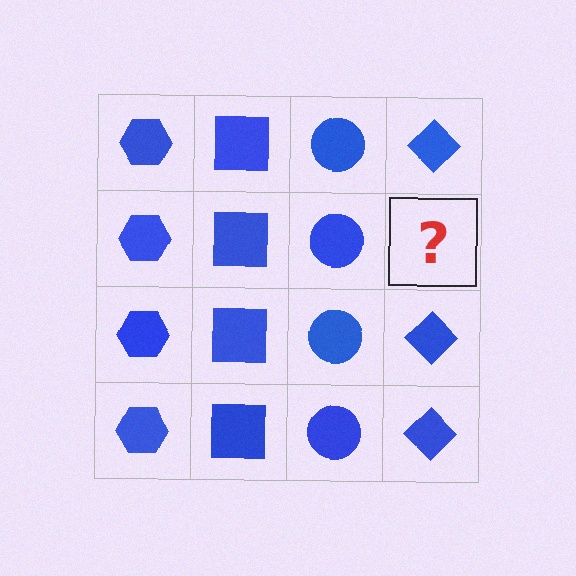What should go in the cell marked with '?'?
The missing cell should contain a blue diamond.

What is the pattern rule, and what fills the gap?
The rule is that each column has a consistent shape. The gap should be filled with a blue diamond.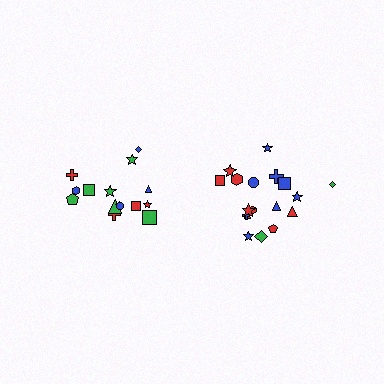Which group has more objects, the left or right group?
The right group.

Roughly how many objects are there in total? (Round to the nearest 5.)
Roughly 35 objects in total.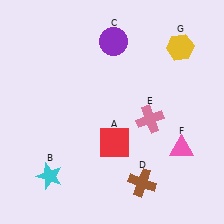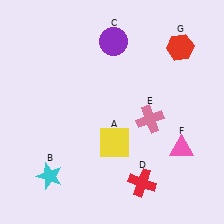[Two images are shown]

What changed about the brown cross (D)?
In Image 1, D is brown. In Image 2, it changed to red.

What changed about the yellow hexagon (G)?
In Image 1, G is yellow. In Image 2, it changed to red.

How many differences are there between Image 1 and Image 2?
There are 3 differences between the two images.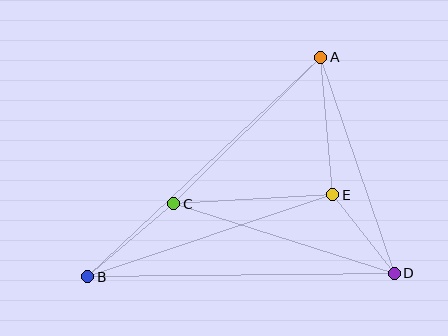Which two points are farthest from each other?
Points A and B are farthest from each other.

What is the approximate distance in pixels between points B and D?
The distance between B and D is approximately 306 pixels.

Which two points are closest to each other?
Points D and E are closest to each other.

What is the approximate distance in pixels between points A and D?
The distance between A and D is approximately 228 pixels.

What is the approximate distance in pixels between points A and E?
The distance between A and E is approximately 138 pixels.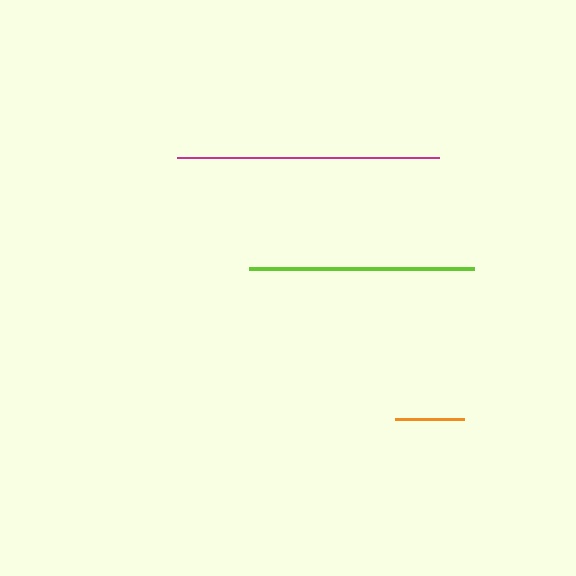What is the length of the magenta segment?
The magenta segment is approximately 262 pixels long.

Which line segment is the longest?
The magenta line is the longest at approximately 262 pixels.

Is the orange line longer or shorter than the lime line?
The lime line is longer than the orange line.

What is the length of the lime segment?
The lime segment is approximately 225 pixels long.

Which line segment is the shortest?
The orange line is the shortest at approximately 68 pixels.